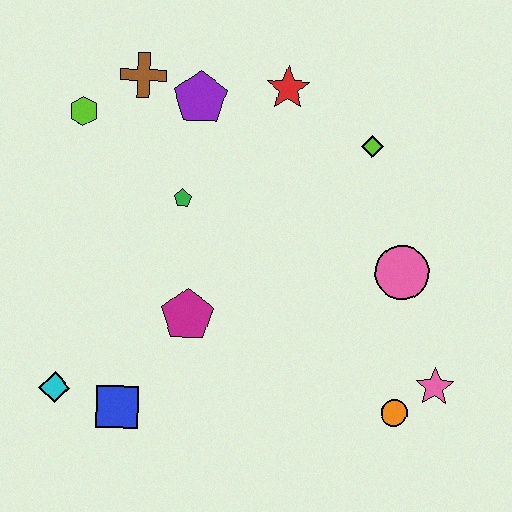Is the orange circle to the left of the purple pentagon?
No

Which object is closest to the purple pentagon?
The brown cross is closest to the purple pentagon.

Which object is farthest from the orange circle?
The lime hexagon is farthest from the orange circle.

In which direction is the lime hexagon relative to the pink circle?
The lime hexagon is to the left of the pink circle.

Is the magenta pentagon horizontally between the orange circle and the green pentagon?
Yes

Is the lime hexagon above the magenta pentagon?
Yes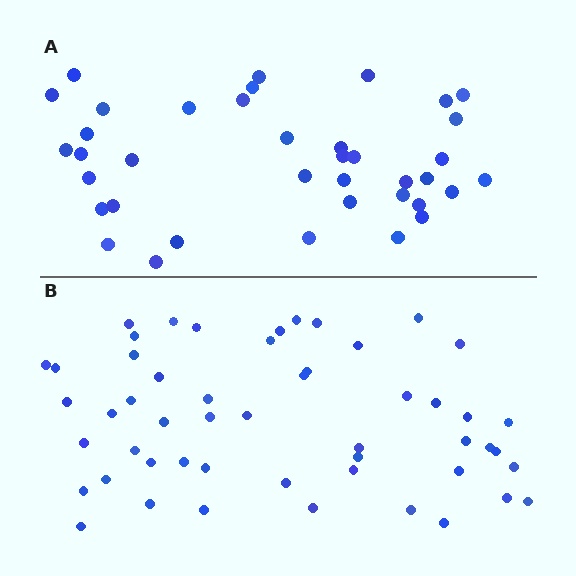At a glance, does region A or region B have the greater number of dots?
Region B (the bottom region) has more dots.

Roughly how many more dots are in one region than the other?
Region B has approximately 15 more dots than region A.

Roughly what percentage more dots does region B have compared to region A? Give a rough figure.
About 35% more.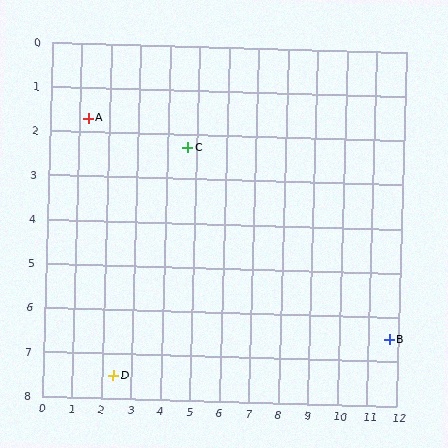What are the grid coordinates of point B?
Point B is at approximately (11.7, 6.5).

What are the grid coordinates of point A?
Point A is at approximately (1.3, 1.7).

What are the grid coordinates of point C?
Point C is at approximately (4.7, 2.3).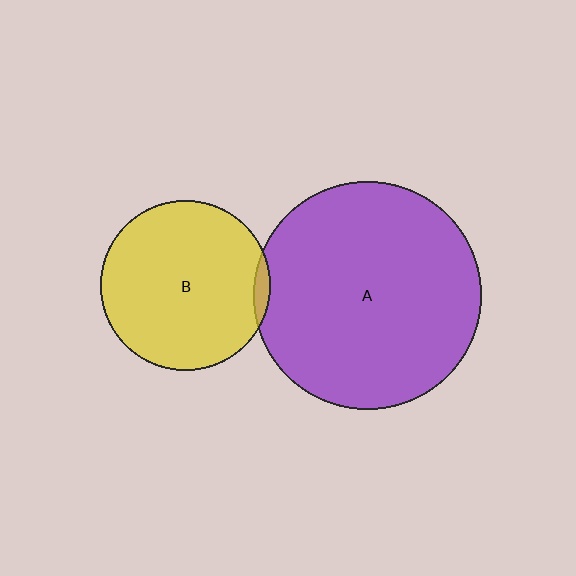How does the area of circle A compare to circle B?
Approximately 1.8 times.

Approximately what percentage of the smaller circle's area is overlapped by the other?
Approximately 5%.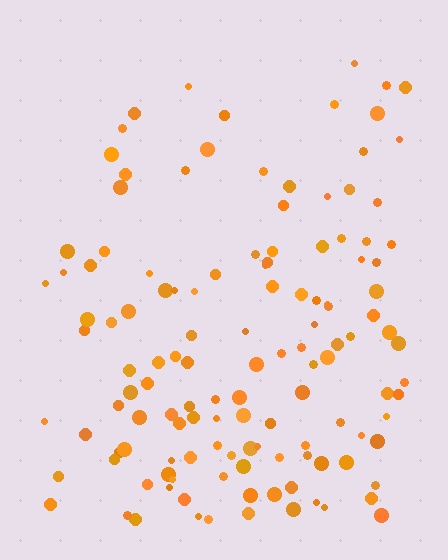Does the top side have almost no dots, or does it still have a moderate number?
Still a moderate number, just noticeably fewer than the bottom.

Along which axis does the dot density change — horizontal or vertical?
Vertical.